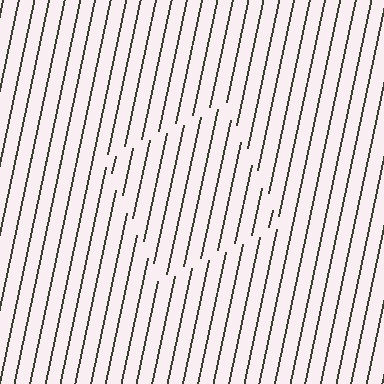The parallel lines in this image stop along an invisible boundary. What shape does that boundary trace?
An illusory square. The interior of the shape contains the same grating, shifted by half a period — the contour is defined by the phase discontinuity where line-ends from the inner and outer gratings abut.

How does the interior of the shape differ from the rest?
The interior of the shape contains the same grating, shifted by half a period — the contour is defined by the phase discontinuity where line-ends from the inner and outer gratings abut.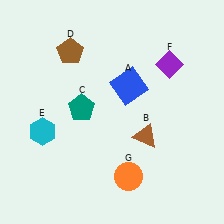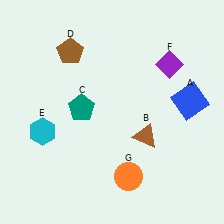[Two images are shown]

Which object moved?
The blue square (A) moved right.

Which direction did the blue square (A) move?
The blue square (A) moved right.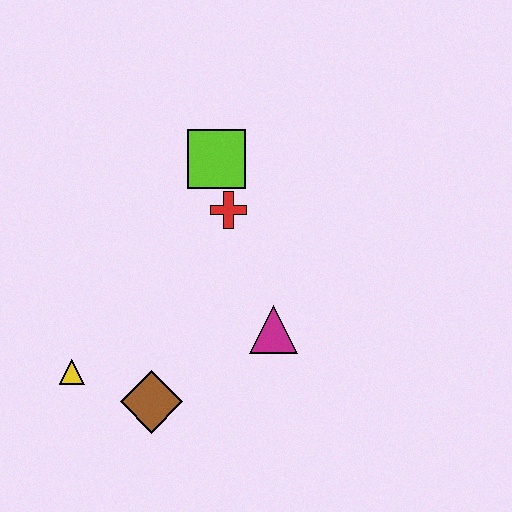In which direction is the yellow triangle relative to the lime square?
The yellow triangle is below the lime square.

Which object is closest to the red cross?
The lime square is closest to the red cross.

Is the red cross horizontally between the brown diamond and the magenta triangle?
Yes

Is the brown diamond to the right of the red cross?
No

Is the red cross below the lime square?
Yes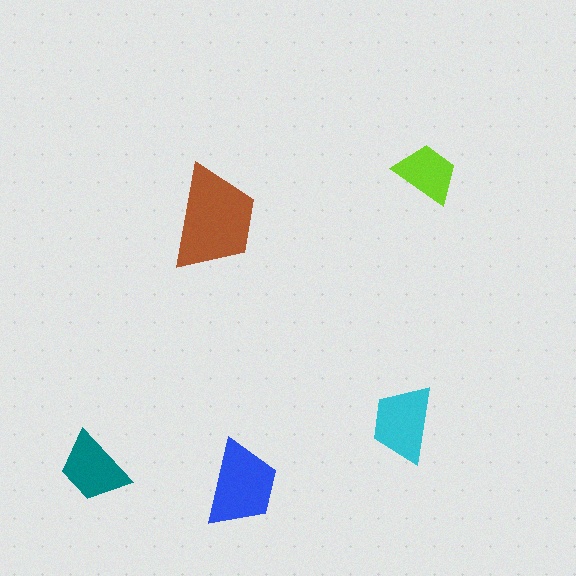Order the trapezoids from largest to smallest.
the brown one, the blue one, the cyan one, the teal one, the lime one.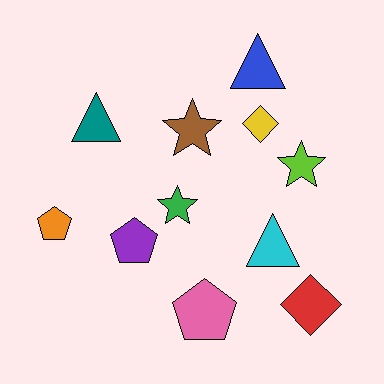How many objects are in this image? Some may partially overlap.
There are 11 objects.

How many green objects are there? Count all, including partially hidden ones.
There is 1 green object.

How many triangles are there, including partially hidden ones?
There are 3 triangles.